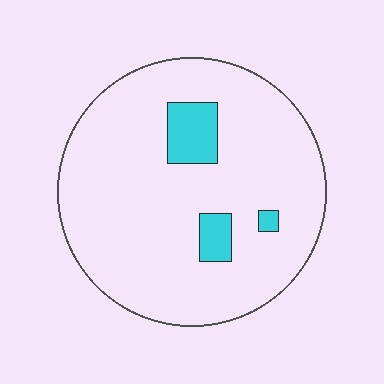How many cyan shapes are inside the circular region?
3.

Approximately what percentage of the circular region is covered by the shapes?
Approximately 10%.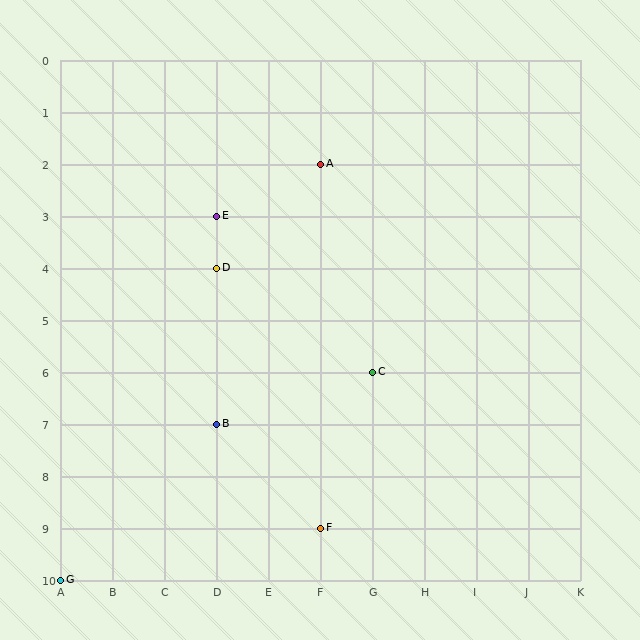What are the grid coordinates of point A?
Point A is at grid coordinates (F, 2).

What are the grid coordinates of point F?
Point F is at grid coordinates (F, 9).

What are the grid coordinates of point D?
Point D is at grid coordinates (D, 4).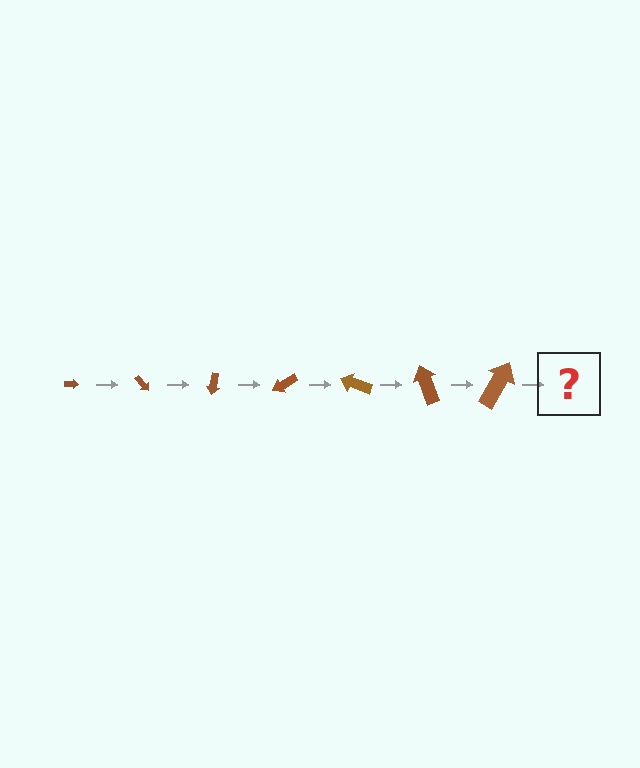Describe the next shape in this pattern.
It should be an arrow, larger than the previous one and rotated 350 degrees from the start.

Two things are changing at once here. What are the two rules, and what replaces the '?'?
The two rules are that the arrow grows larger each step and it rotates 50 degrees each step. The '?' should be an arrow, larger than the previous one and rotated 350 degrees from the start.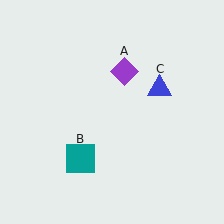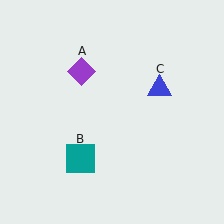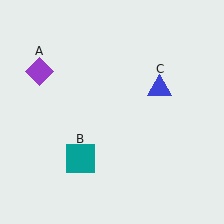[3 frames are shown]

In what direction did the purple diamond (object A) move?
The purple diamond (object A) moved left.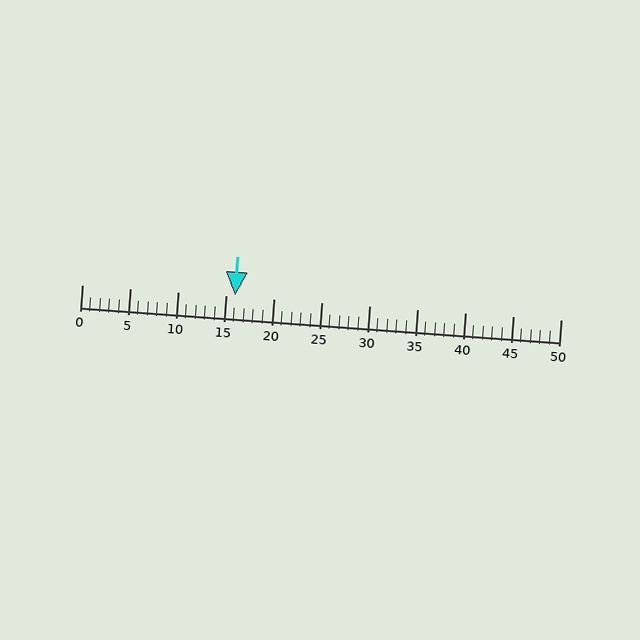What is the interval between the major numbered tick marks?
The major tick marks are spaced 5 units apart.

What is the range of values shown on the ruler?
The ruler shows values from 0 to 50.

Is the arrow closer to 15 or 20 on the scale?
The arrow is closer to 15.